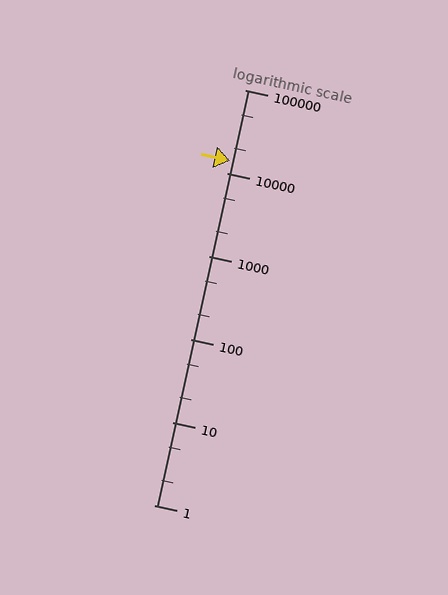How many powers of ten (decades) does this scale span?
The scale spans 5 decades, from 1 to 100000.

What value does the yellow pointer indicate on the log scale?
The pointer indicates approximately 14000.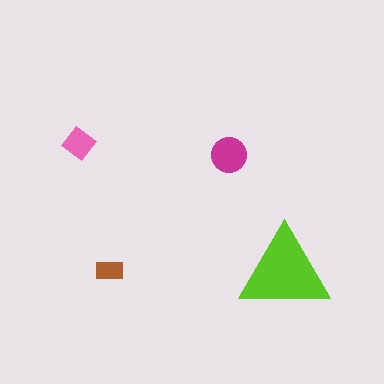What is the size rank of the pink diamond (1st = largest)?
3rd.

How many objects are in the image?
There are 4 objects in the image.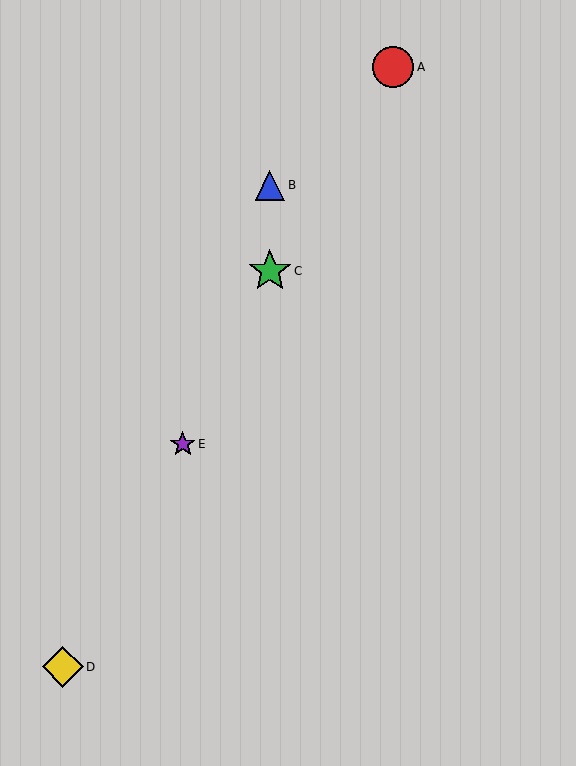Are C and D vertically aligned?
No, C is at x≈270 and D is at x≈63.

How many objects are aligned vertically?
2 objects (B, C) are aligned vertically.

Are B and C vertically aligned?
Yes, both are at x≈270.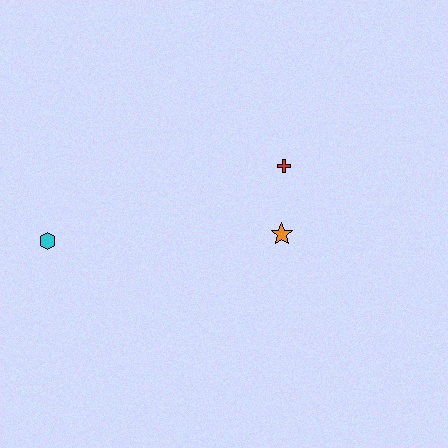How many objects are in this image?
There are 3 objects.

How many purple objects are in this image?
There are no purple objects.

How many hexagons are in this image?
There is 1 hexagon.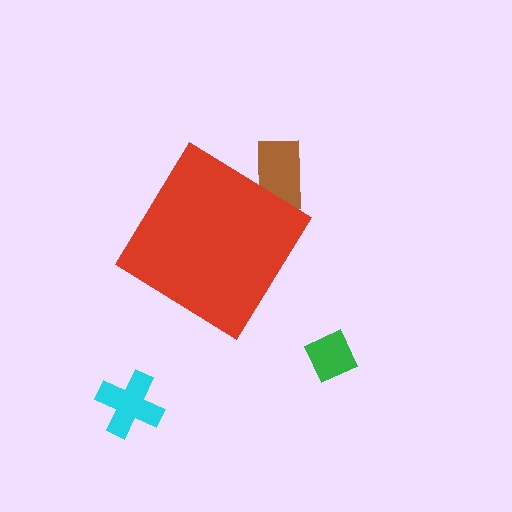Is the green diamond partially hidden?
No, the green diamond is fully visible.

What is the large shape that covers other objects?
A red diamond.